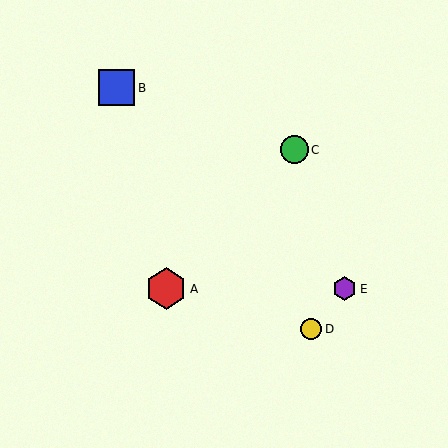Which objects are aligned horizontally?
Objects A, E are aligned horizontally.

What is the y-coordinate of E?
Object E is at y≈289.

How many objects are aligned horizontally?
2 objects (A, E) are aligned horizontally.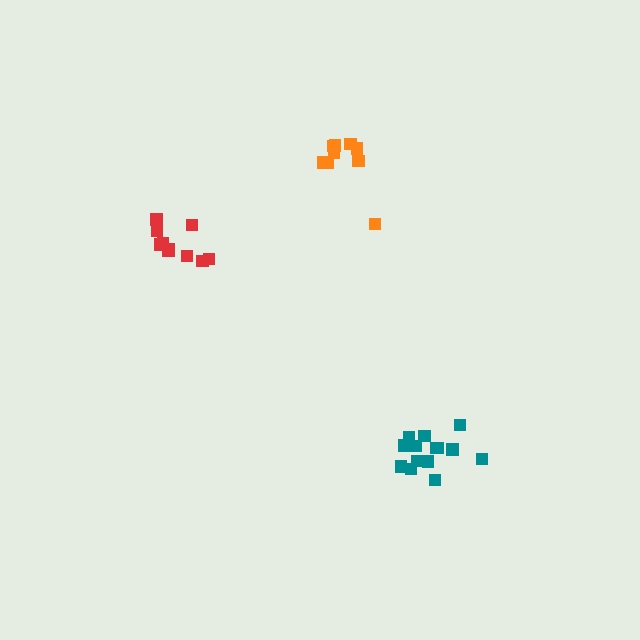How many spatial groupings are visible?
There are 3 spatial groupings.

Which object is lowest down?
The teal cluster is bottommost.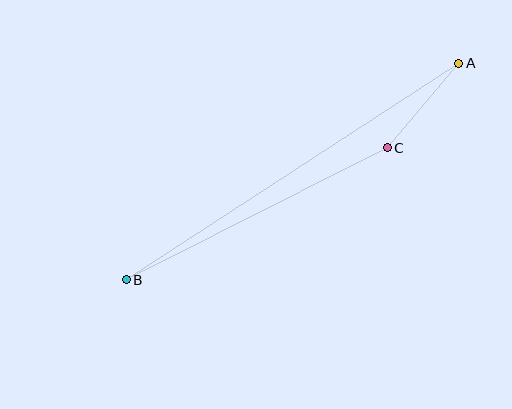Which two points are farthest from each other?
Points A and B are farthest from each other.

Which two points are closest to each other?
Points A and C are closest to each other.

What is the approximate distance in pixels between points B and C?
The distance between B and C is approximately 292 pixels.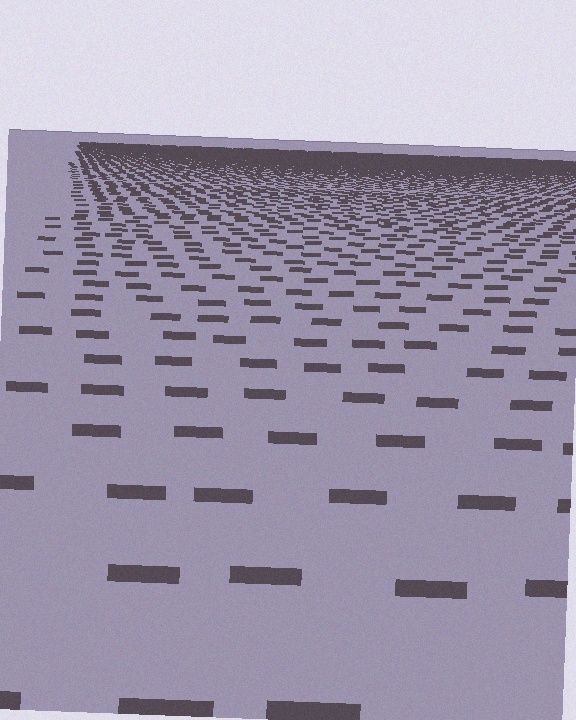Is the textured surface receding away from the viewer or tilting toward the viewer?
The surface is receding away from the viewer. Texture elements get smaller and denser toward the top.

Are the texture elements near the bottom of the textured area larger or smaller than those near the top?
Larger. Near the bottom, elements are closer to the viewer and appear at a bigger on-screen size.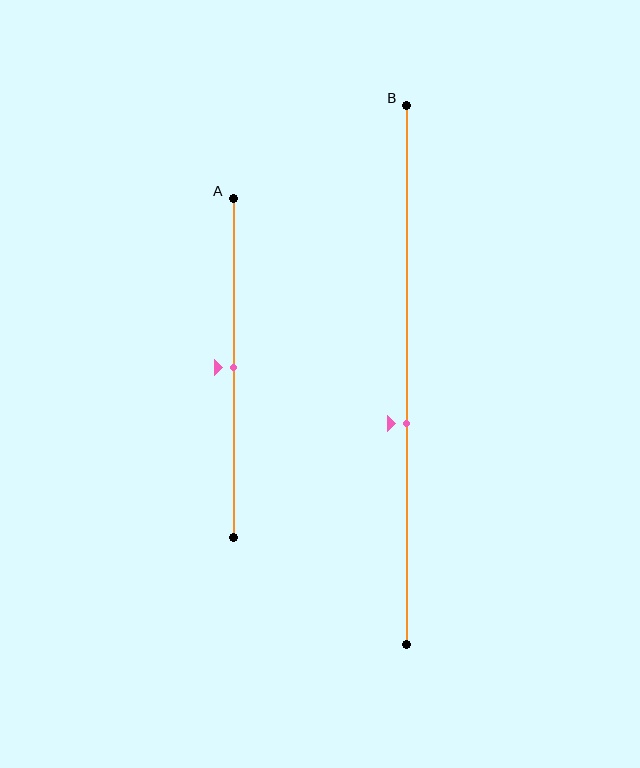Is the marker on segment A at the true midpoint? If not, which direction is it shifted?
Yes, the marker on segment A is at the true midpoint.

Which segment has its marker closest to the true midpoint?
Segment A has its marker closest to the true midpoint.